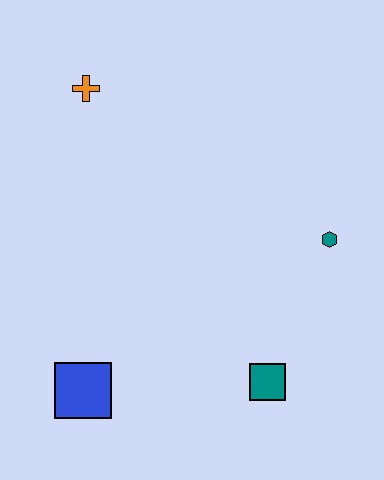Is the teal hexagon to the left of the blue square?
No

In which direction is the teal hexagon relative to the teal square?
The teal hexagon is above the teal square.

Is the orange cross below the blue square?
No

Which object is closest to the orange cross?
The teal hexagon is closest to the orange cross.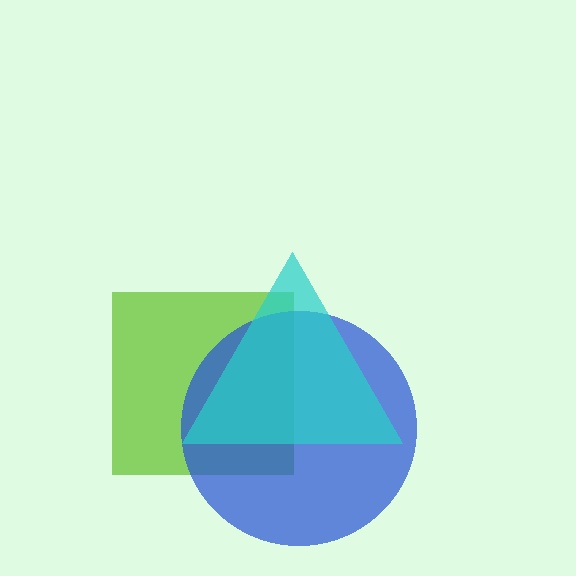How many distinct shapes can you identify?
There are 3 distinct shapes: a lime square, a blue circle, a cyan triangle.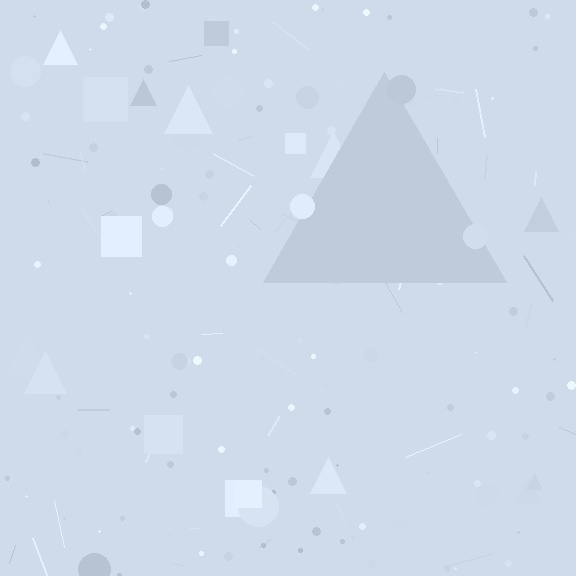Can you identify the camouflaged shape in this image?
The camouflaged shape is a triangle.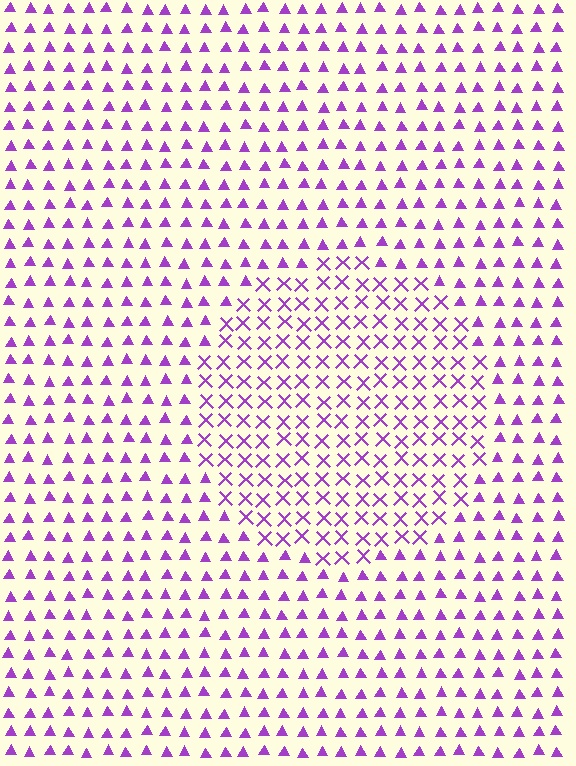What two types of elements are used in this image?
The image uses X marks inside the circle region and triangles outside it.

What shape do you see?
I see a circle.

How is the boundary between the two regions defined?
The boundary is defined by a change in element shape: X marks inside vs. triangles outside. All elements share the same color and spacing.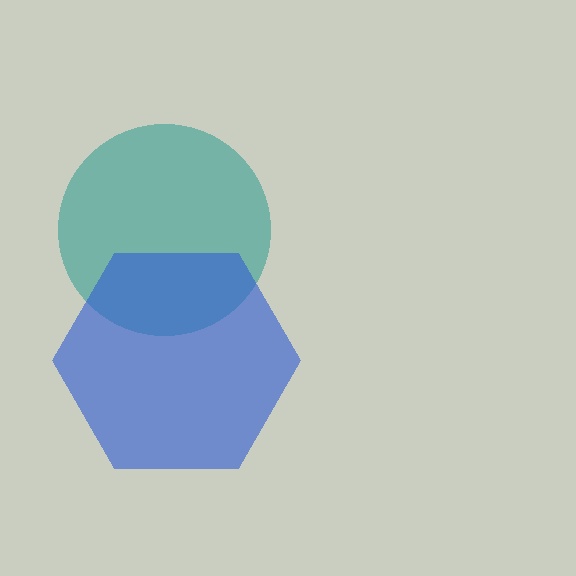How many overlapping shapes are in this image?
There are 2 overlapping shapes in the image.